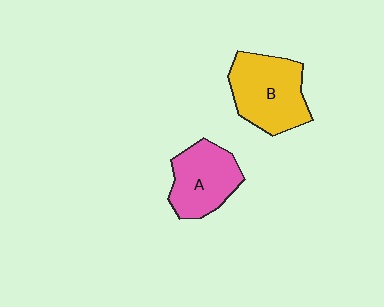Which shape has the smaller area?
Shape A (pink).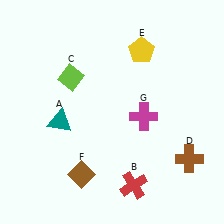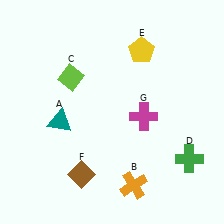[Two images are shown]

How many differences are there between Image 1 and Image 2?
There are 2 differences between the two images.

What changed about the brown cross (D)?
In Image 1, D is brown. In Image 2, it changed to green.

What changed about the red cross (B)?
In Image 1, B is red. In Image 2, it changed to orange.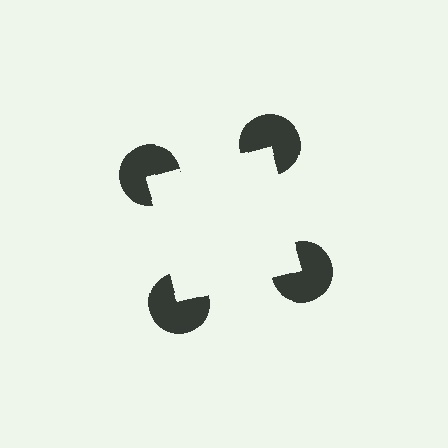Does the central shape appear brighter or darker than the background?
It typically appears slightly brighter than the background, even though no actual brightness change is drawn.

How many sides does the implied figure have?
4 sides.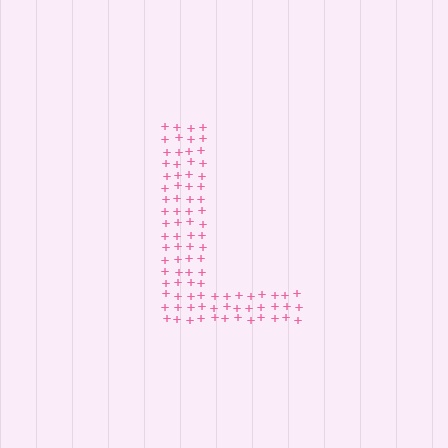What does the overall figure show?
The overall figure shows the letter L.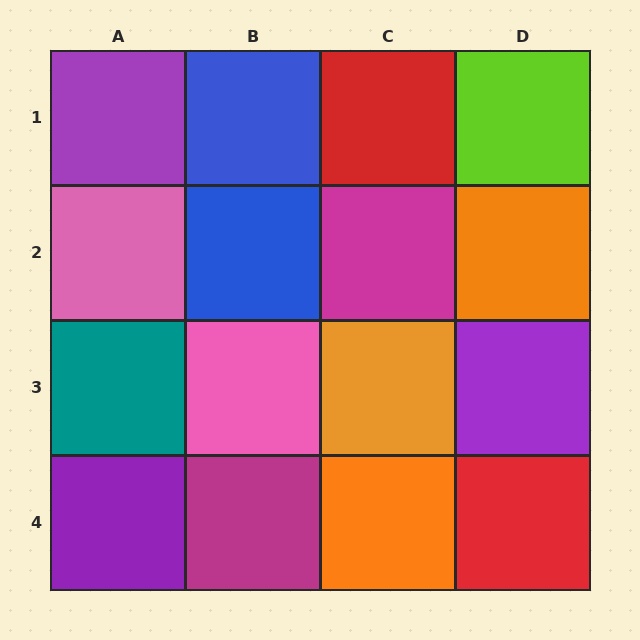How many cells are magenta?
2 cells are magenta.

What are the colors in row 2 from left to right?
Pink, blue, magenta, orange.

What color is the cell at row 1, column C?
Red.